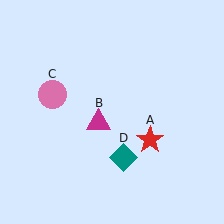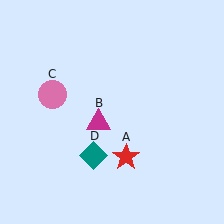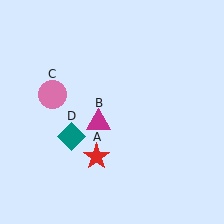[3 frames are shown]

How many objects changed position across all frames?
2 objects changed position: red star (object A), teal diamond (object D).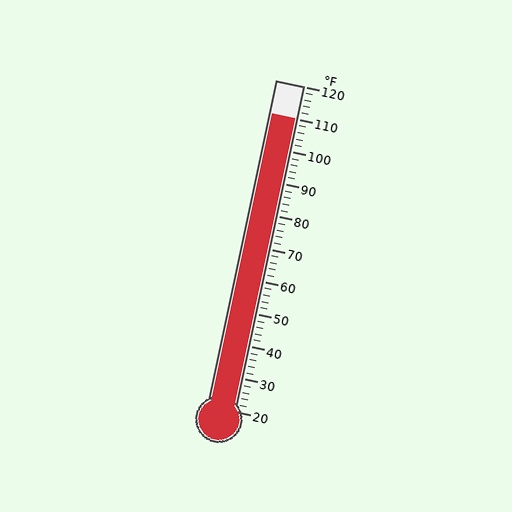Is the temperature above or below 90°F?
The temperature is above 90°F.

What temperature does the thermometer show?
The thermometer shows approximately 110°F.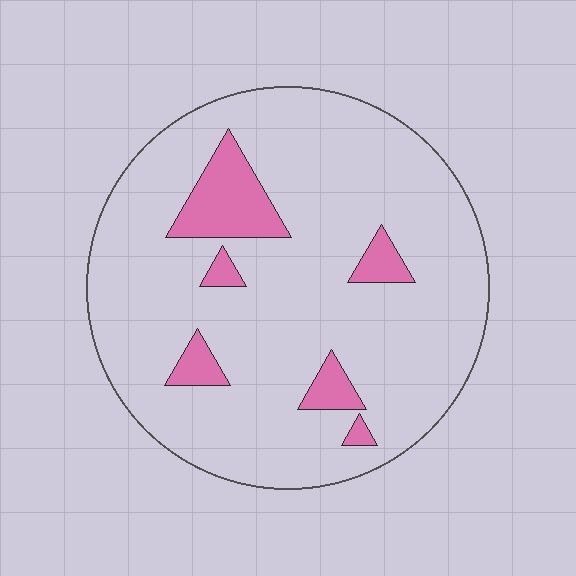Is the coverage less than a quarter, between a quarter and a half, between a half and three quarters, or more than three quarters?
Less than a quarter.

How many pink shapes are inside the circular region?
6.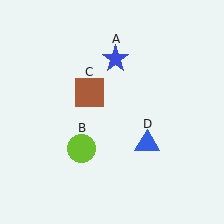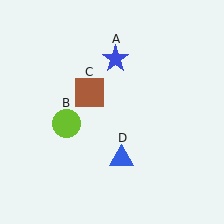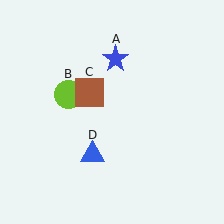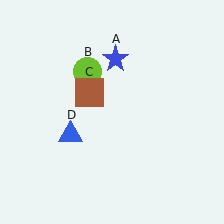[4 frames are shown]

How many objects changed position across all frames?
2 objects changed position: lime circle (object B), blue triangle (object D).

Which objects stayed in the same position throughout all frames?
Blue star (object A) and brown square (object C) remained stationary.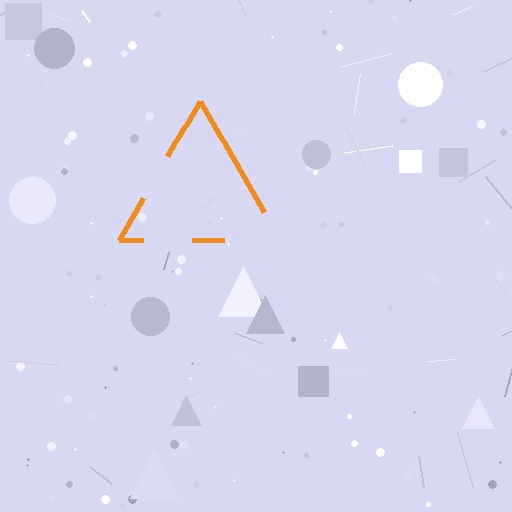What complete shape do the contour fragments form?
The contour fragments form a triangle.